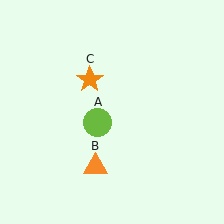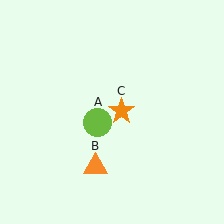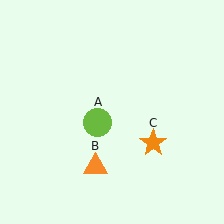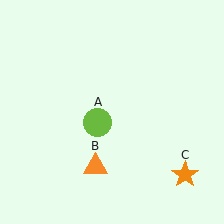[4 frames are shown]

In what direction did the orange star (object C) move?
The orange star (object C) moved down and to the right.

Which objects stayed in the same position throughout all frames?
Lime circle (object A) and orange triangle (object B) remained stationary.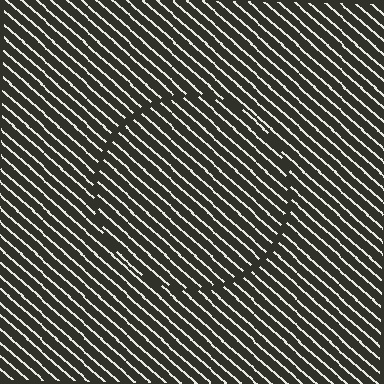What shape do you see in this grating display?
An illusory circle. The interior of the shape contains the same grating, shifted by half a period — the contour is defined by the phase discontinuity where line-ends from the inner and outer gratings abut.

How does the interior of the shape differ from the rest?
The interior of the shape contains the same grating, shifted by half a period — the contour is defined by the phase discontinuity where line-ends from the inner and outer gratings abut.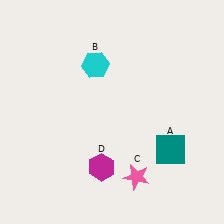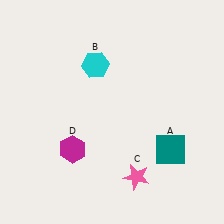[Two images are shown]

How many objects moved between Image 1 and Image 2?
1 object moved between the two images.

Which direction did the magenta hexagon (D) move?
The magenta hexagon (D) moved left.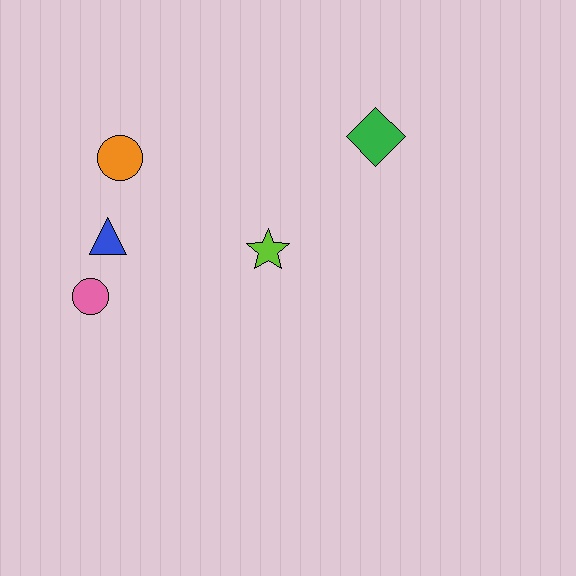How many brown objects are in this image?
There are no brown objects.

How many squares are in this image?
There are no squares.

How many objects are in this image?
There are 5 objects.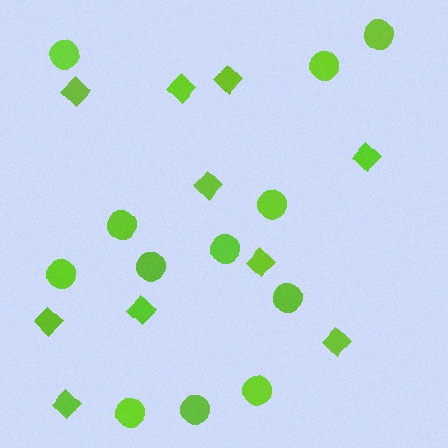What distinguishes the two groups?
There are 2 groups: one group of diamonds (10) and one group of circles (12).